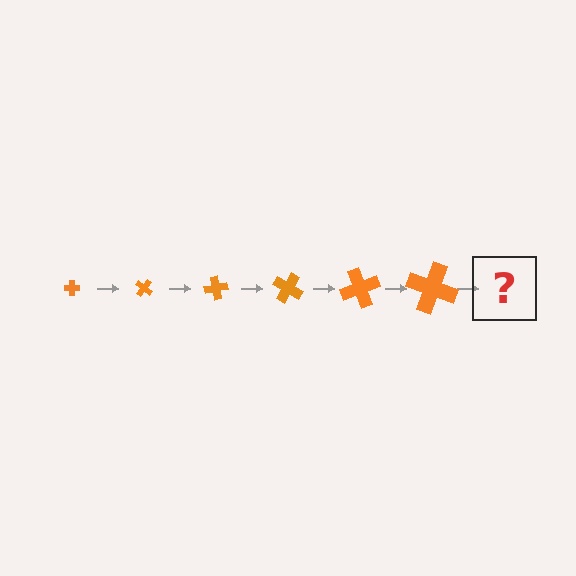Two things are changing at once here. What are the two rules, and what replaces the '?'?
The two rules are that the cross grows larger each step and it rotates 40 degrees each step. The '?' should be a cross, larger than the previous one and rotated 240 degrees from the start.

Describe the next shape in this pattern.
It should be a cross, larger than the previous one and rotated 240 degrees from the start.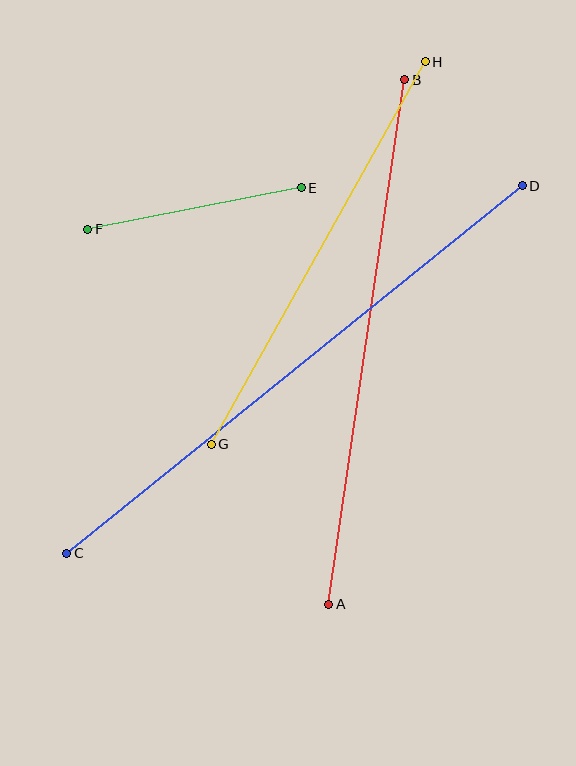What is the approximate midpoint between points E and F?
The midpoint is at approximately (194, 208) pixels.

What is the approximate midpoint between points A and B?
The midpoint is at approximately (367, 342) pixels.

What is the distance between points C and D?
The distance is approximately 585 pixels.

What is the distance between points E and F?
The distance is approximately 218 pixels.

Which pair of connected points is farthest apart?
Points C and D are farthest apart.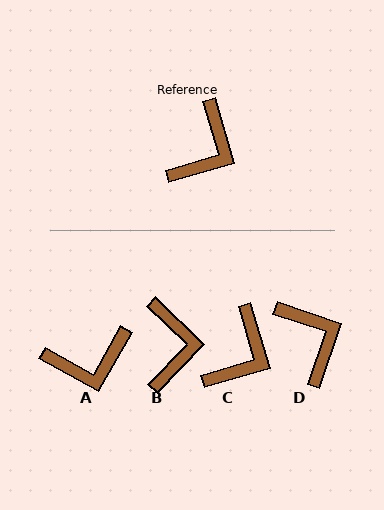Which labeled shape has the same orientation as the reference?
C.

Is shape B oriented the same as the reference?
No, it is off by about 29 degrees.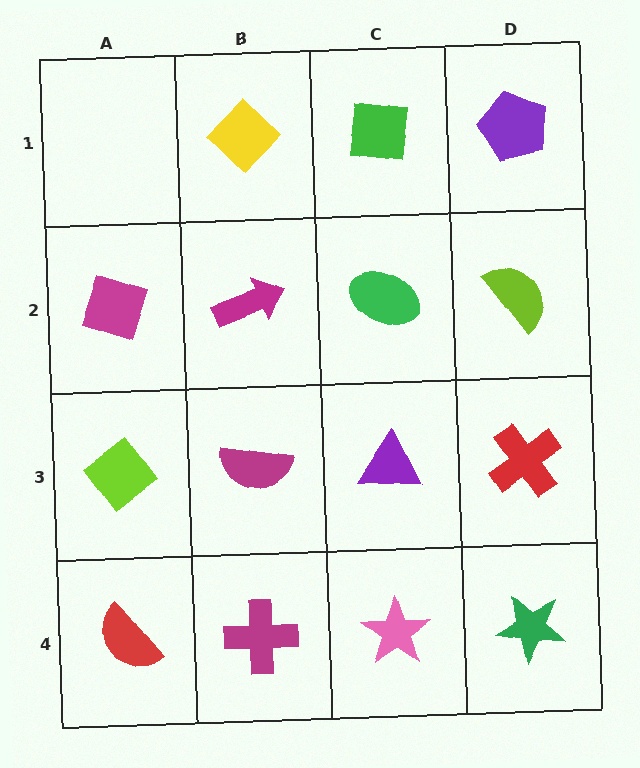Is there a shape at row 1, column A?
No, that cell is empty.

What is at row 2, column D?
A lime semicircle.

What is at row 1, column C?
A green square.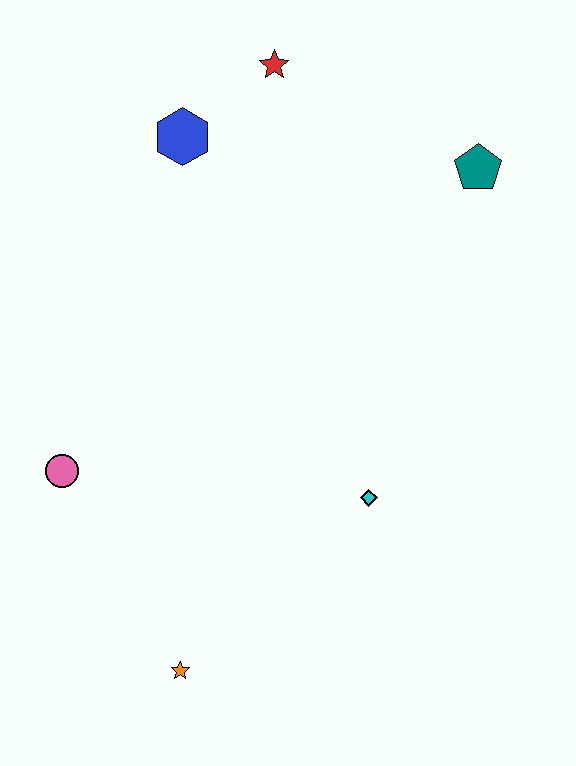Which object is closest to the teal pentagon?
The red star is closest to the teal pentagon.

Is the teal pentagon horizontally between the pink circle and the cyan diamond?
No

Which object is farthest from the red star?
The orange star is farthest from the red star.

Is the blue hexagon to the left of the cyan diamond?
Yes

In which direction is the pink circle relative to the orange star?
The pink circle is above the orange star.